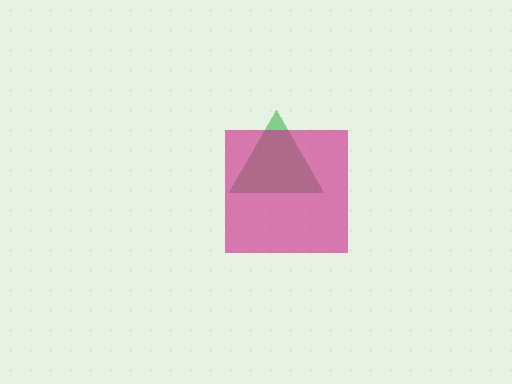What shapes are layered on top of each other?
The layered shapes are: a green triangle, a magenta square.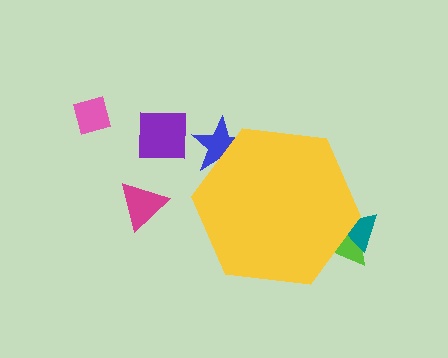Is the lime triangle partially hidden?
Yes, the lime triangle is partially hidden behind the yellow hexagon.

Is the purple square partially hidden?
No, the purple square is fully visible.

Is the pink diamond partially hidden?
No, the pink diamond is fully visible.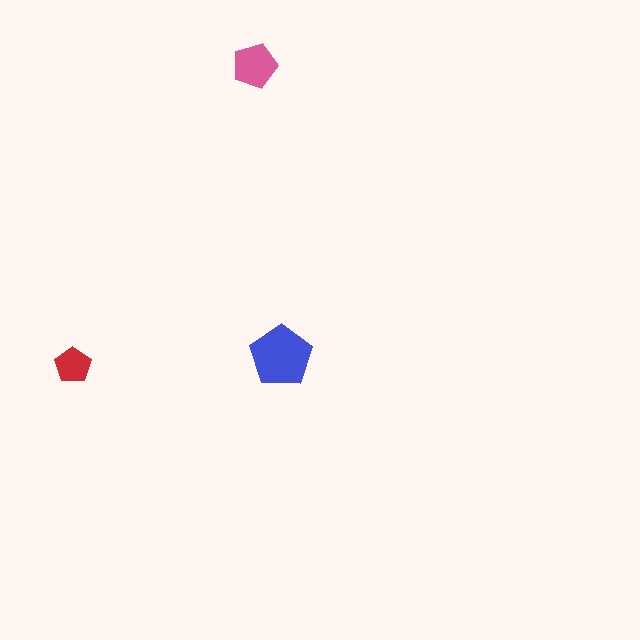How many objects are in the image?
There are 3 objects in the image.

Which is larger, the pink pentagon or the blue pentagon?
The blue one.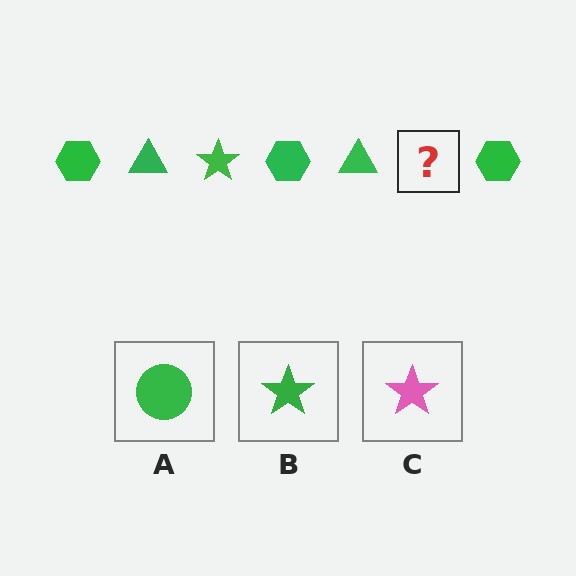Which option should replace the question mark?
Option B.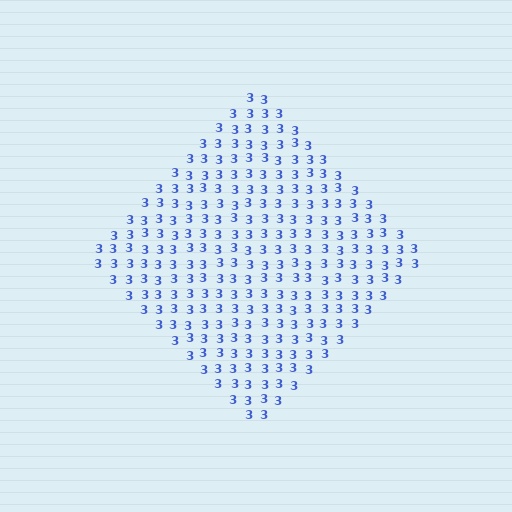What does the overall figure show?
The overall figure shows a diamond.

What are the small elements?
The small elements are digit 3's.